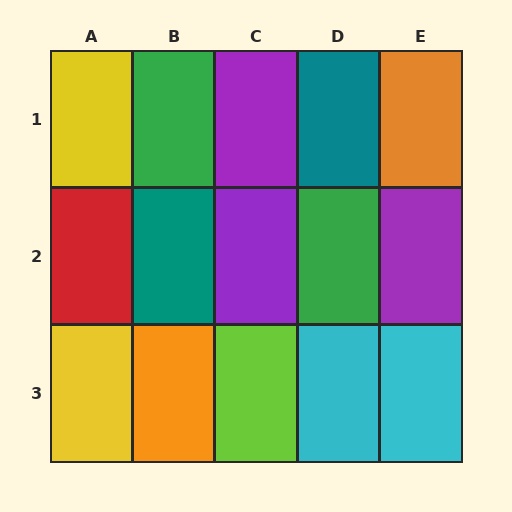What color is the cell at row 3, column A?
Yellow.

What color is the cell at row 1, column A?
Yellow.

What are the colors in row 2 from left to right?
Red, teal, purple, green, purple.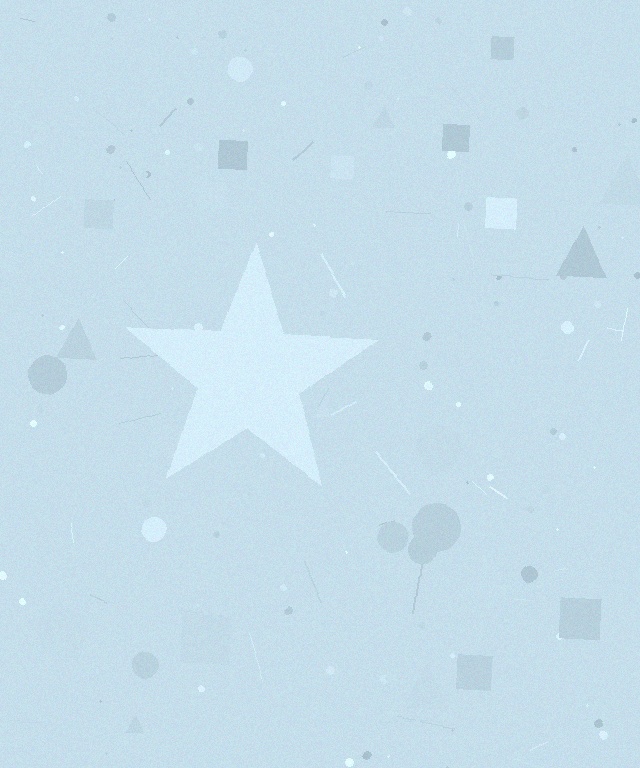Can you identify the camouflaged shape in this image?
The camouflaged shape is a star.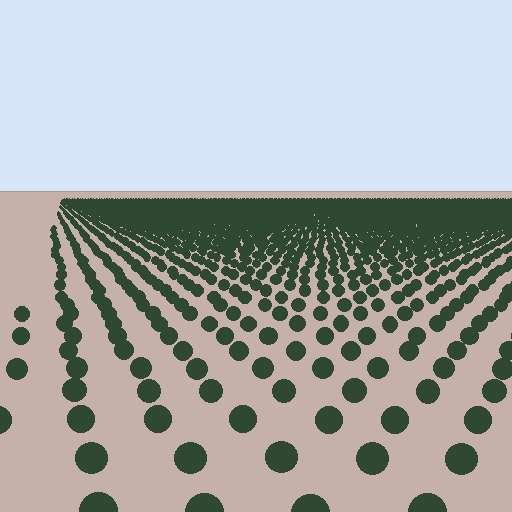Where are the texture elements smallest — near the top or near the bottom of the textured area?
Near the top.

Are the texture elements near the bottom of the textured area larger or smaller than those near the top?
Larger. Near the bottom, elements are closer to the viewer and appear at a bigger on-screen size.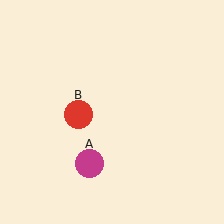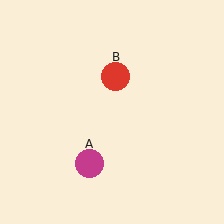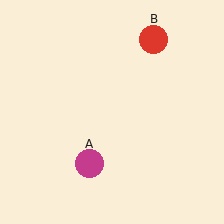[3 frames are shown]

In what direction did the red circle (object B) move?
The red circle (object B) moved up and to the right.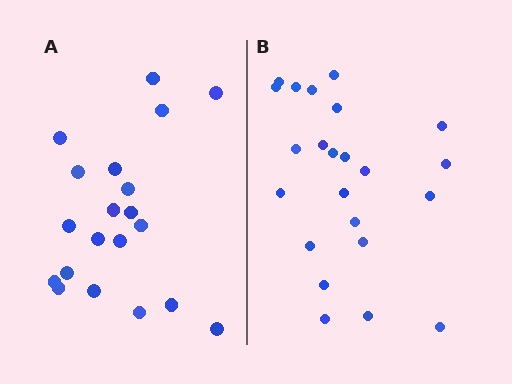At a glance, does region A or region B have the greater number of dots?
Region B (the right region) has more dots.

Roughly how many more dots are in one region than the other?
Region B has just a few more — roughly 2 or 3 more dots than region A.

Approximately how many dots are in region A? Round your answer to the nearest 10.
About 20 dots.